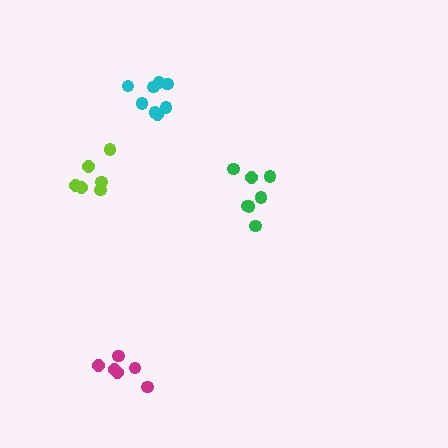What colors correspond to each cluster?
The clusters are colored: green, cyan, magenta, lime.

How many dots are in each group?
Group 1: 7 dots, Group 2: 8 dots, Group 3: 6 dots, Group 4: 6 dots (27 total).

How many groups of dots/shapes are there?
There are 4 groups.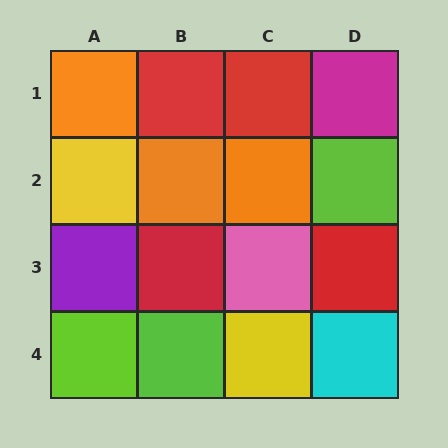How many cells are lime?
3 cells are lime.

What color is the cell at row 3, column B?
Red.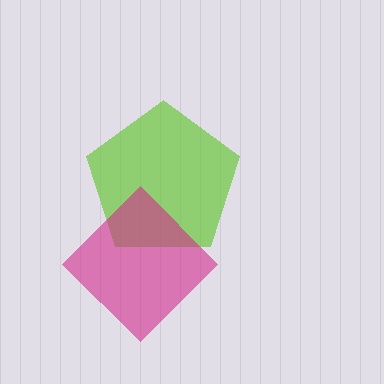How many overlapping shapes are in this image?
There are 2 overlapping shapes in the image.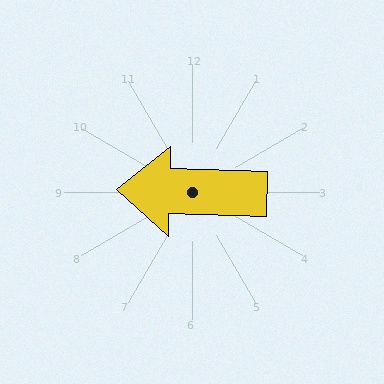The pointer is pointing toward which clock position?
Roughly 9 o'clock.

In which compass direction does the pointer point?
West.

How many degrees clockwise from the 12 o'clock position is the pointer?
Approximately 272 degrees.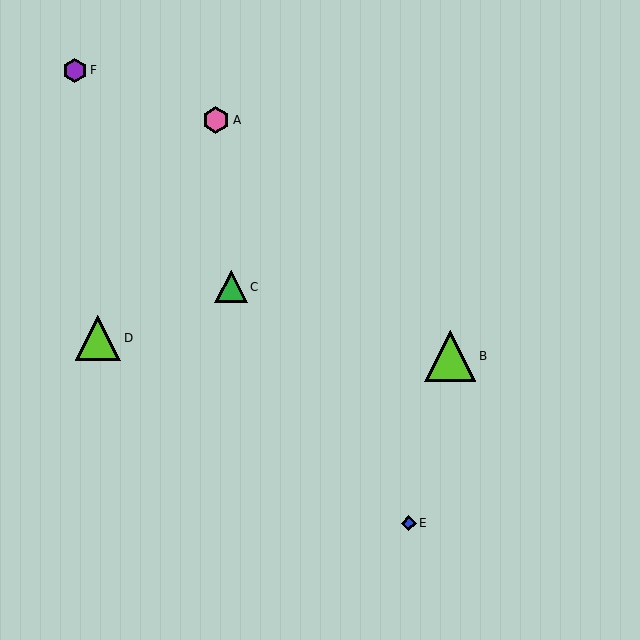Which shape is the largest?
The lime triangle (labeled B) is the largest.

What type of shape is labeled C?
Shape C is a green triangle.